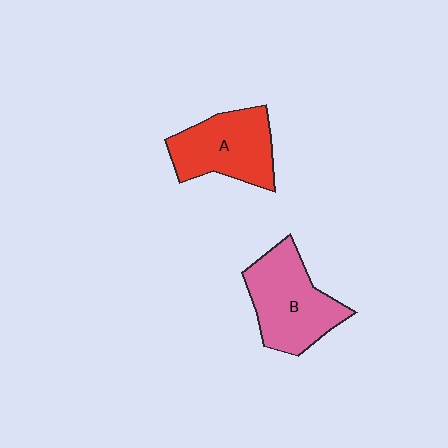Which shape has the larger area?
Shape B (pink).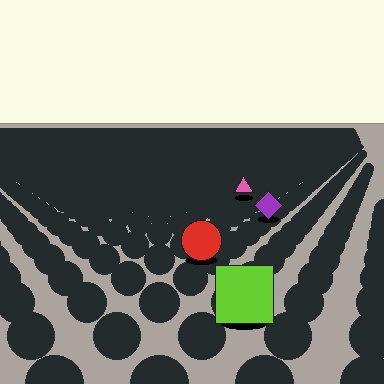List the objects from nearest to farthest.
From nearest to farthest: the lime square, the red circle, the purple diamond, the pink triangle.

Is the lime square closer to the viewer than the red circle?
Yes. The lime square is closer — you can tell from the texture gradient: the ground texture is coarser near it.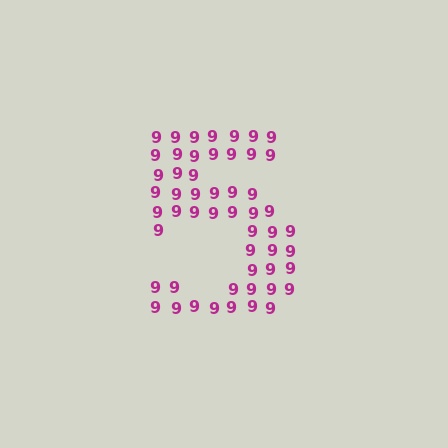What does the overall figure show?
The overall figure shows the digit 5.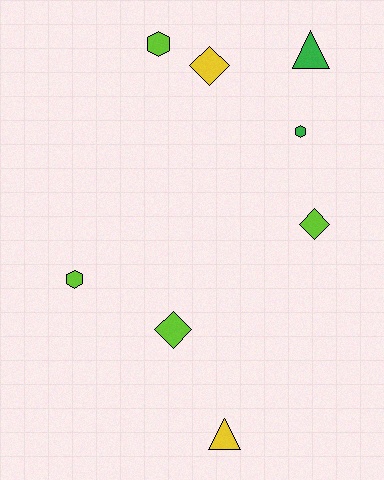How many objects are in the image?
There are 8 objects.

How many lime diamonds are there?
There are 2 lime diamonds.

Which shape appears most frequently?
Diamond, with 3 objects.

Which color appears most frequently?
Lime, with 4 objects.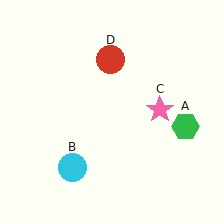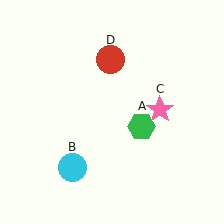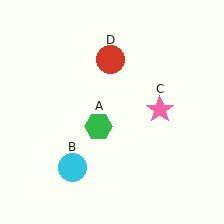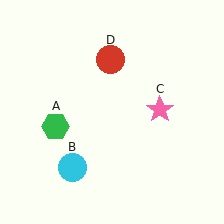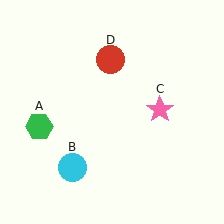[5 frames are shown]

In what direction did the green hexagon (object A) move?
The green hexagon (object A) moved left.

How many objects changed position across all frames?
1 object changed position: green hexagon (object A).